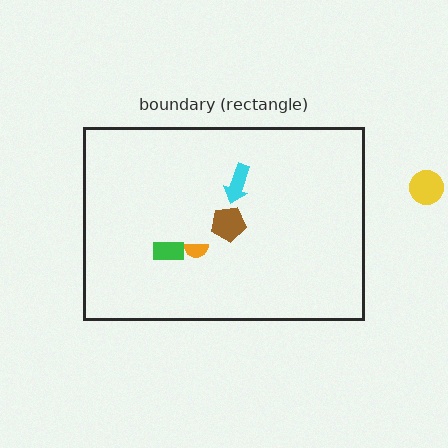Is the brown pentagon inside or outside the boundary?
Inside.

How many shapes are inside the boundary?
4 inside, 1 outside.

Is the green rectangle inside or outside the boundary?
Inside.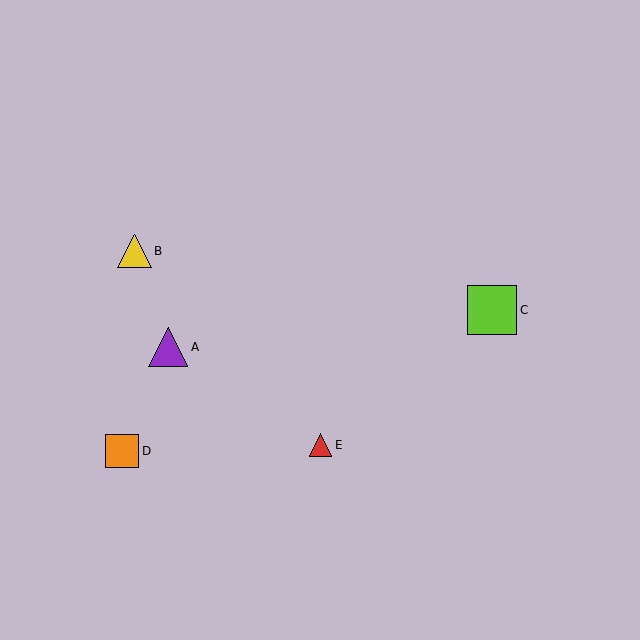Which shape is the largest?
The lime square (labeled C) is the largest.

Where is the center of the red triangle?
The center of the red triangle is at (320, 445).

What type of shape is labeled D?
Shape D is an orange square.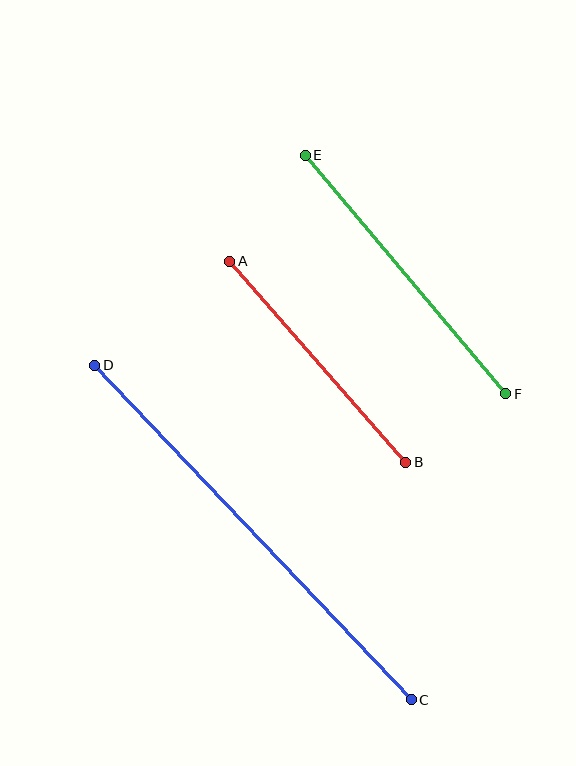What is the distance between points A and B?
The distance is approximately 267 pixels.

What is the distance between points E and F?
The distance is approximately 311 pixels.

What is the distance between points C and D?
The distance is approximately 461 pixels.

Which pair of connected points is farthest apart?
Points C and D are farthest apart.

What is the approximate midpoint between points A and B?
The midpoint is at approximately (318, 362) pixels.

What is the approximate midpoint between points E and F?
The midpoint is at approximately (406, 274) pixels.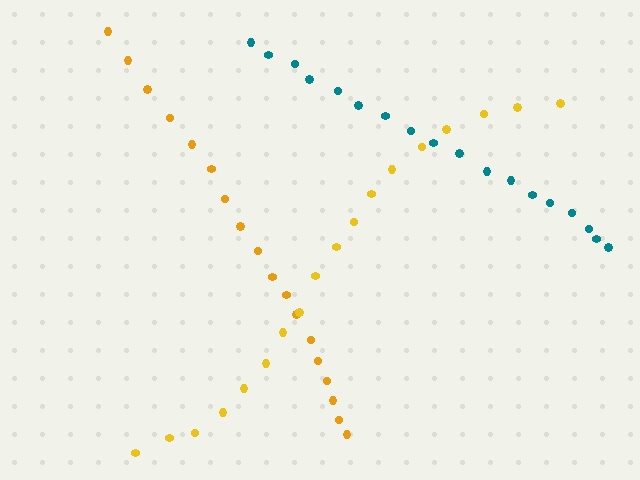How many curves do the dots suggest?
There are 3 distinct paths.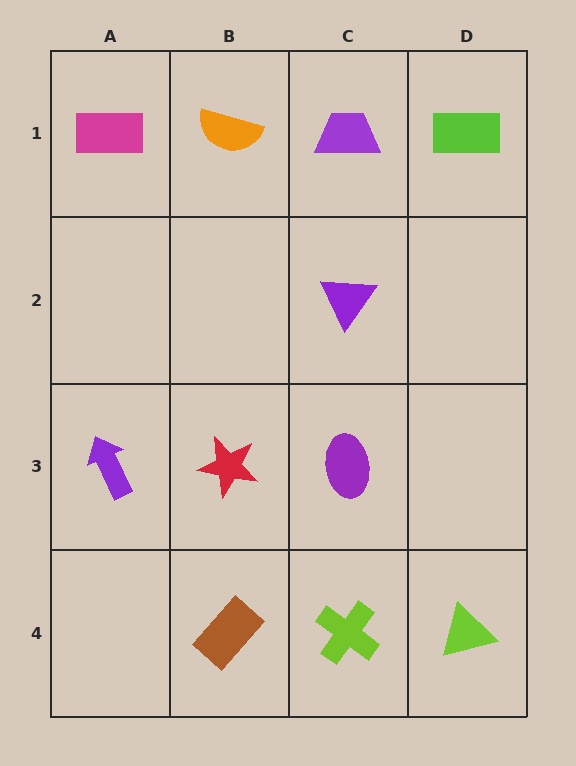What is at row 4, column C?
A lime cross.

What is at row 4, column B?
A brown rectangle.